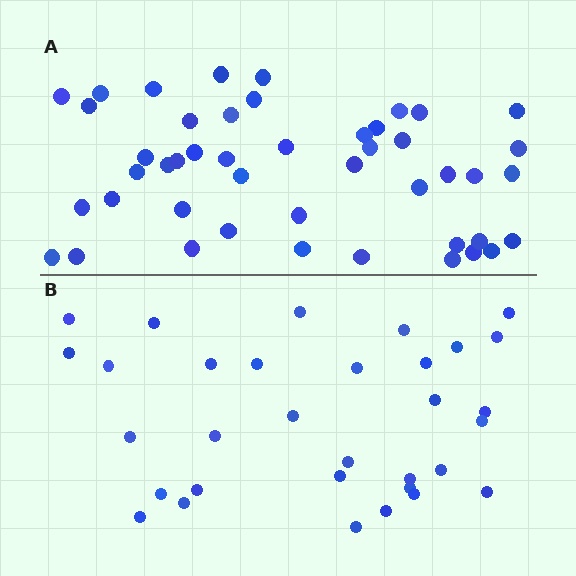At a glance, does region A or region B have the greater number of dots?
Region A (the top region) has more dots.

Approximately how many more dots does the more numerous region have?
Region A has approximately 15 more dots than region B.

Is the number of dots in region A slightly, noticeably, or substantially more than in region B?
Region A has noticeably more, but not dramatically so. The ratio is roughly 1.4 to 1.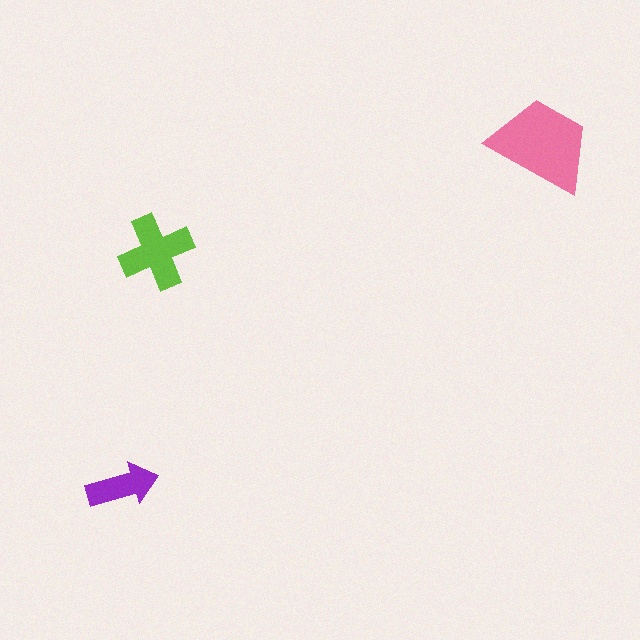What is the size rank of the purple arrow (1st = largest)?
3rd.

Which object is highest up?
The pink trapezoid is topmost.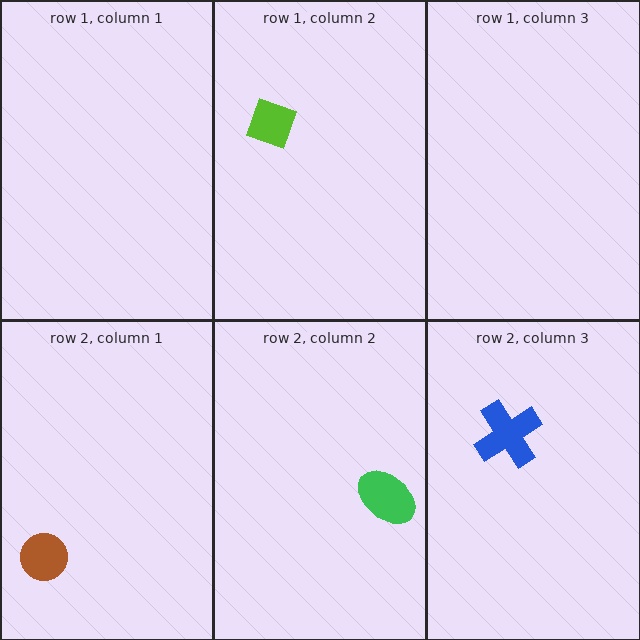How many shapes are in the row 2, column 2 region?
1.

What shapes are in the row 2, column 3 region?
The blue cross.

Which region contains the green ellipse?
The row 2, column 2 region.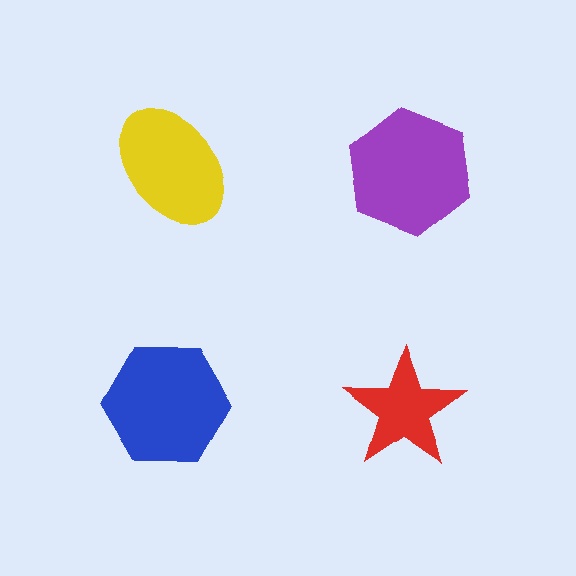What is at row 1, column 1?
A yellow ellipse.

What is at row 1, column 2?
A purple hexagon.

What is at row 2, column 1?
A blue hexagon.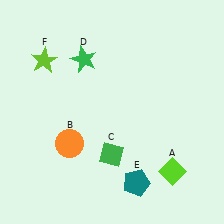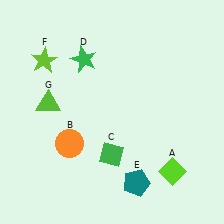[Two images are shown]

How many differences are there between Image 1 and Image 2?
There is 1 difference between the two images.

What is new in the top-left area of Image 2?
A lime triangle (G) was added in the top-left area of Image 2.